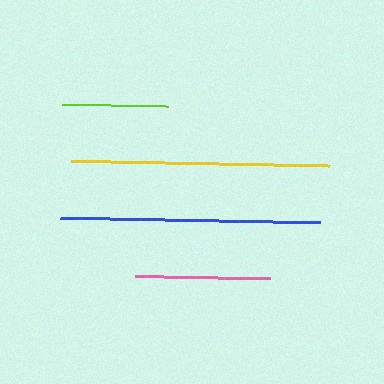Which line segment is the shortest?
The lime line is the shortest at approximately 107 pixels.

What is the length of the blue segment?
The blue segment is approximately 260 pixels long.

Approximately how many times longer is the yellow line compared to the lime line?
The yellow line is approximately 2.4 times the length of the lime line.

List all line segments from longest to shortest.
From longest to shortest: blue, yellow, pink, lime.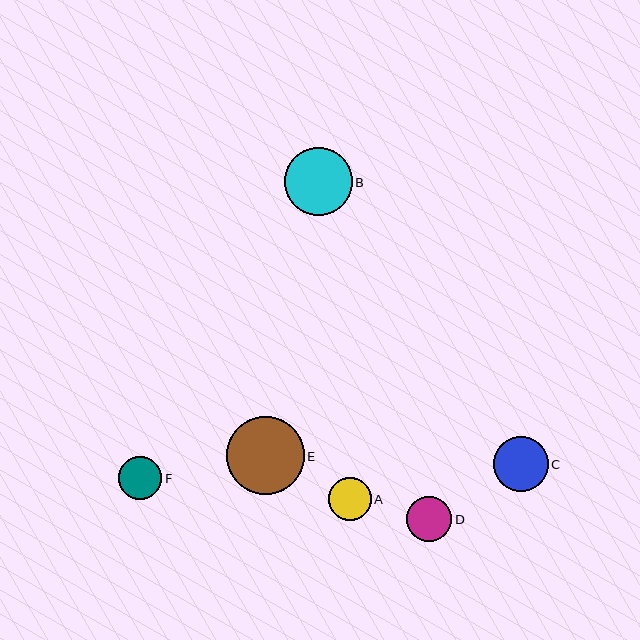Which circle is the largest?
Circle E is the largest with a size of approximately 78 pixels.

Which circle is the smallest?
Circle A is the smallest with a size of approximately 43 pixels.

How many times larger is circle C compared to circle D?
Circle C is approximately 1.2 times the size of circle D.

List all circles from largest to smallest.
From largest to smallest: E, B, C, D, F, A.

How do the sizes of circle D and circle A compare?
Circle D and circle A are approximately the same size.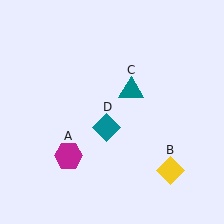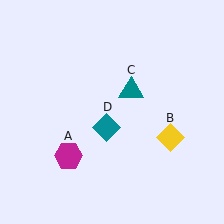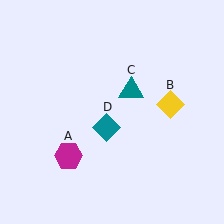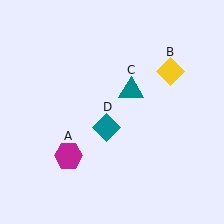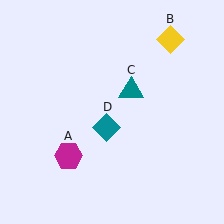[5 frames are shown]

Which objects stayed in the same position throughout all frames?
Magenta hexagon (object A) and teal triangle (object C) and teal diamond (object D) remained stationary.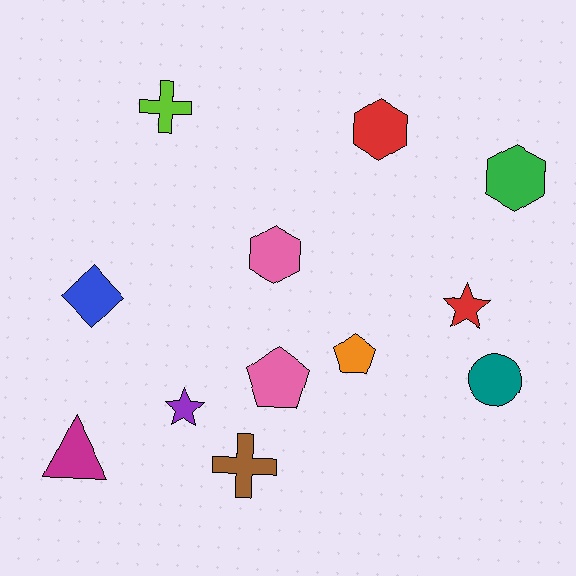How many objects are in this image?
There are 12 objects.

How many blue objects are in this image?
There is 1 blue object.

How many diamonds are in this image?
There is 1 diamond.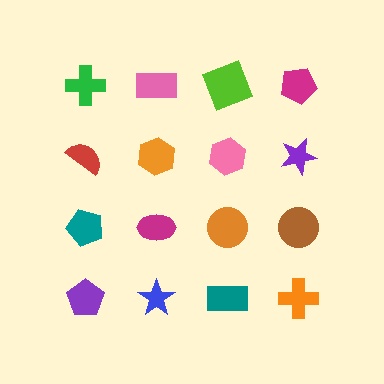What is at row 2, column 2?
An orange hexagon.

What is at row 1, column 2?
A pink rectangle.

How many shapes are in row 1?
4 shapes.